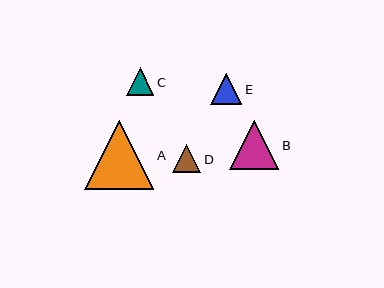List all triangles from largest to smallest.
From largest to smallest: A, B, E, D, C.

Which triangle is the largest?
Triangle A is the largest with a size of approximately 69 pixels.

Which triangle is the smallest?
Triangle C is the smallest with a size of approximately 27 pixels.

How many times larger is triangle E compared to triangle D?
Triangle E is approximately 1.1 times the size of triangle D.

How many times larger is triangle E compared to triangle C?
Triangle E is approximately 1.1 times the size of triangle C.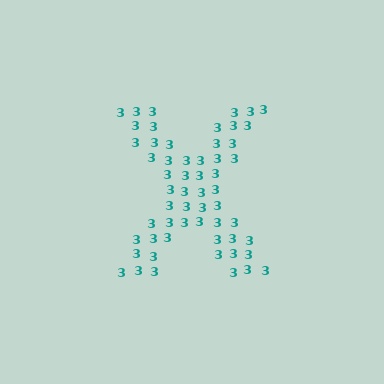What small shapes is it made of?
It is made of small digit 3's.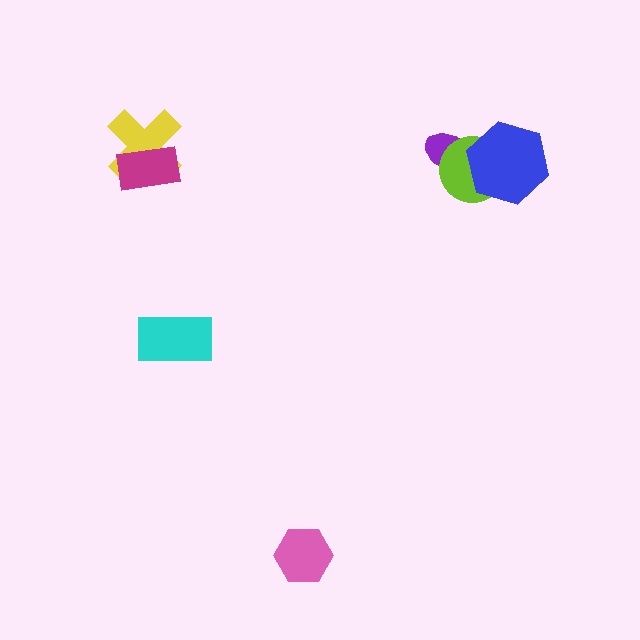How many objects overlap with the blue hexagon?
2 objects overlap with the blue hexagon.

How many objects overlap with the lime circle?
2 objects overlap with the lime circle.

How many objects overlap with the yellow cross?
1 object overlaps with the yellow cross.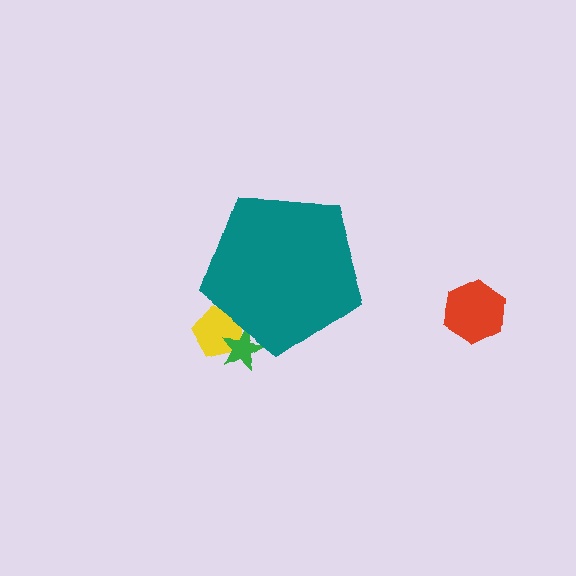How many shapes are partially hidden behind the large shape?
2 shapes are partially hidden.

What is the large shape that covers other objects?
A teal pentagon.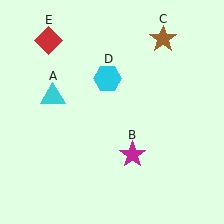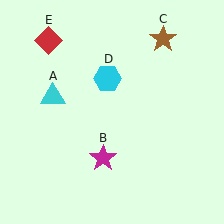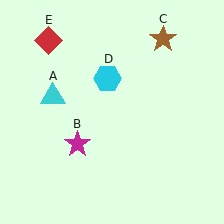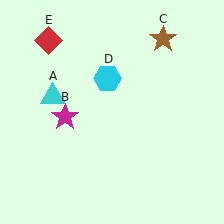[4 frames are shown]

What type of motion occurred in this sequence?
The magenta star (object B) rotated clockwise around the center of the scene.